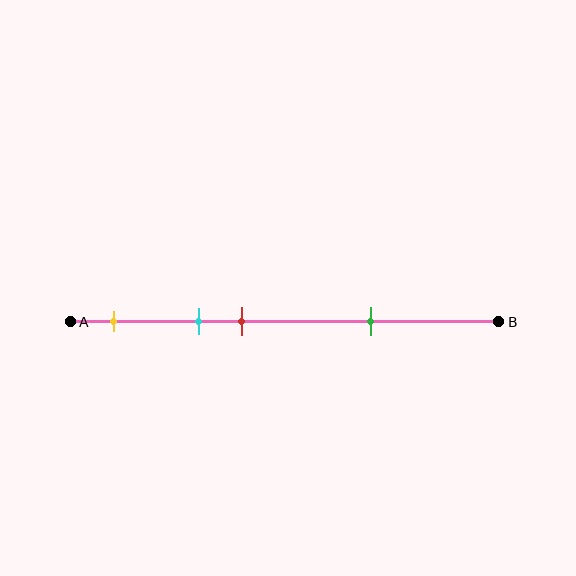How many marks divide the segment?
There are 4 marks dividing the segment.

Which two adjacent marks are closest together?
The cyan and red marks are the closest adjacent pair.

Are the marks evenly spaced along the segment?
No, the marks are not evenly spaced.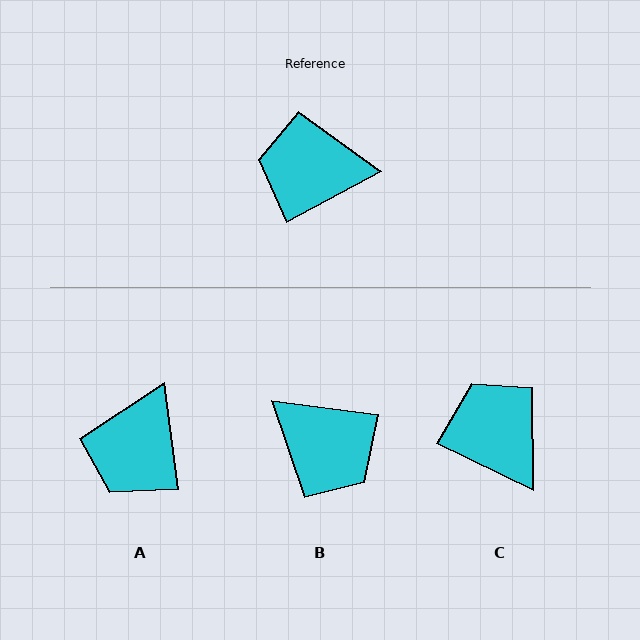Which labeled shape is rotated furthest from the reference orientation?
B, about 144 degrees away.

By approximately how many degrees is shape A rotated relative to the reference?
Approximately 69 degrees counter-clockwise.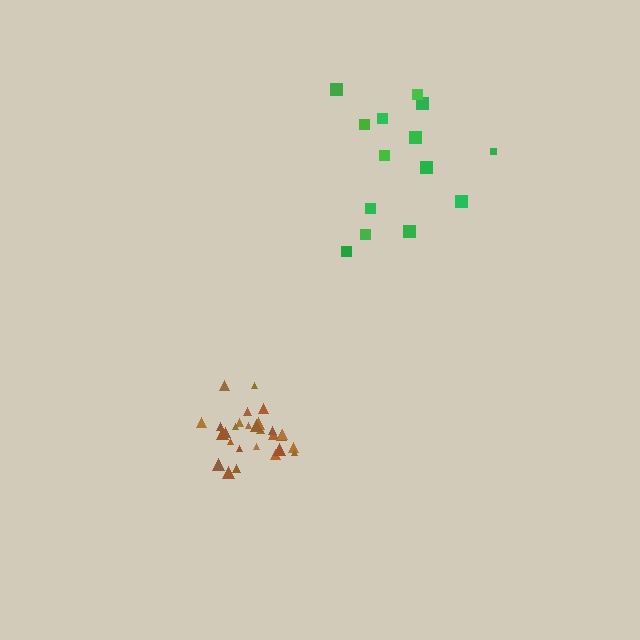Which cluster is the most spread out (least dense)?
Green.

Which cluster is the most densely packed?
Brown.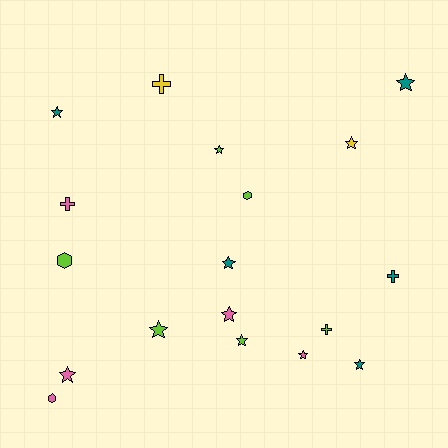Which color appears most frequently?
Lime, with 6 objects.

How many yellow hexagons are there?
There are no yellow hexagons.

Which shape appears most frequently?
Star, with 11 objects.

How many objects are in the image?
There are 18 objects.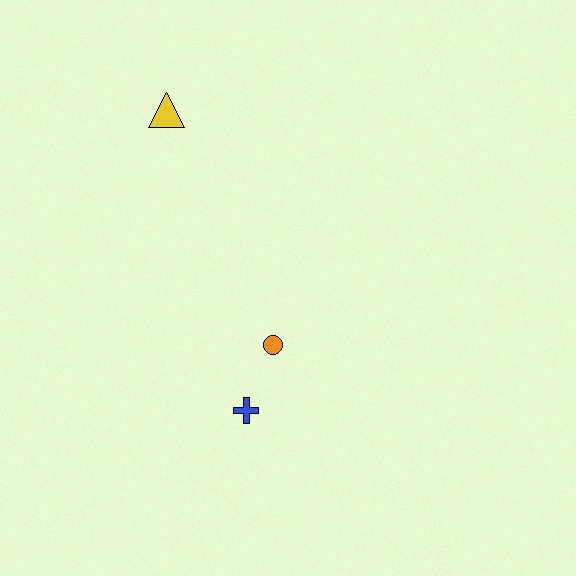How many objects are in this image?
There are 3 objects.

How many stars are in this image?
There are no stars.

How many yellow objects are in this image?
There is 1 yellow object.